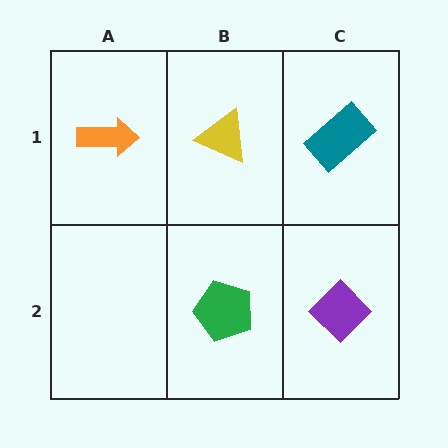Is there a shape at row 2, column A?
No, that cell is empty.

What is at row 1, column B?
A yellow triangle.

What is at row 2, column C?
A purple diamond.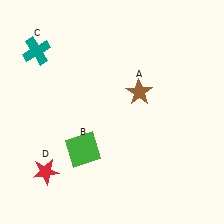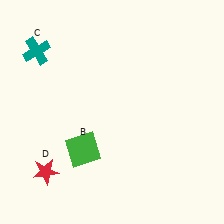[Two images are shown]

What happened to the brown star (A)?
The brown star (A) was removed in Image 2. It was in the top-right area of Image 1.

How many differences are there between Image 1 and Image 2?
There is 1 difference between the two images.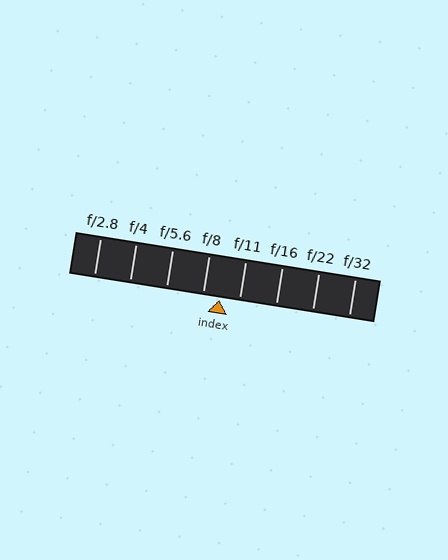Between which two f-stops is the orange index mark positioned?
The index mark is between f/8 and f/11.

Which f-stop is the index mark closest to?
The index mark is closest to f/8.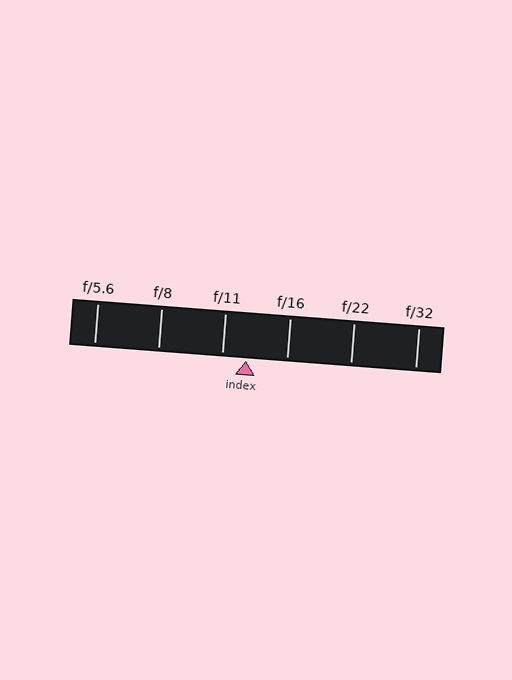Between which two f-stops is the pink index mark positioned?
The index mark is between f/11 and f/16.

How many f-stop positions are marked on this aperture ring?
There are 6 f-stop positions marked.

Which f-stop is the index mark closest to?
The index mark is closest to f/11.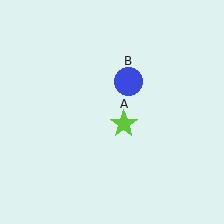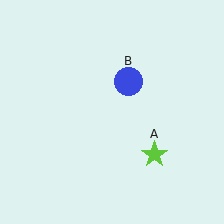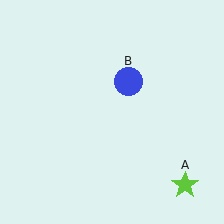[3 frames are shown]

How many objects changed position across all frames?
1 object changed position: lime star (object A).